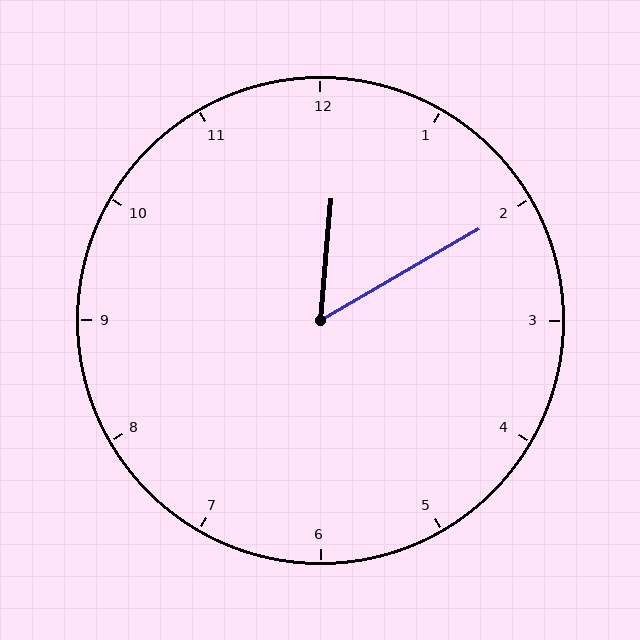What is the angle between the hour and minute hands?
Approximately 55 degrees.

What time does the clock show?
12:10.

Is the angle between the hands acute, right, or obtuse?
It is acute.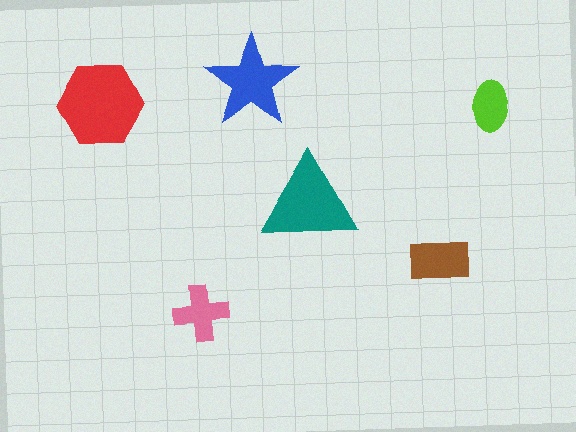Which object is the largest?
The red hexagon.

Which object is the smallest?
The lime ellipse.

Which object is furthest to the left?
The red hexagon is leftmost.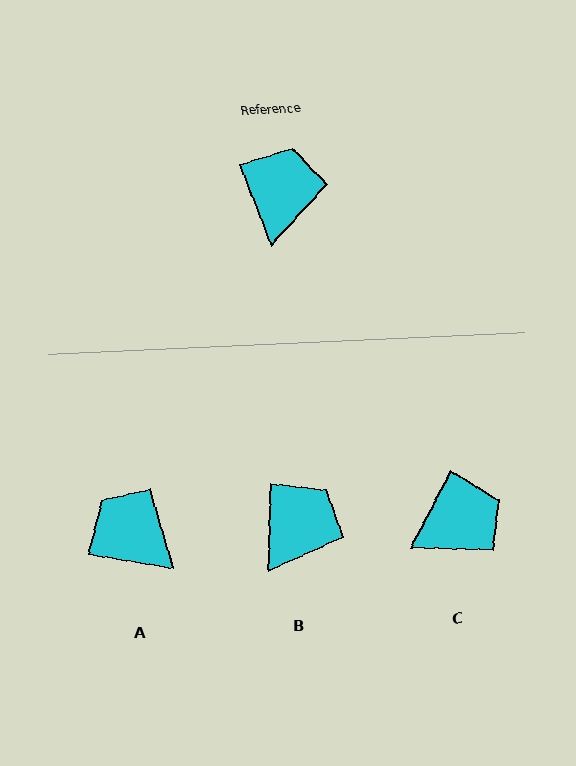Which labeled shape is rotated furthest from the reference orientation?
A, about 59 degrees away.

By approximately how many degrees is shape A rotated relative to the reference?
Approximately 59 degrees counter-clockwise.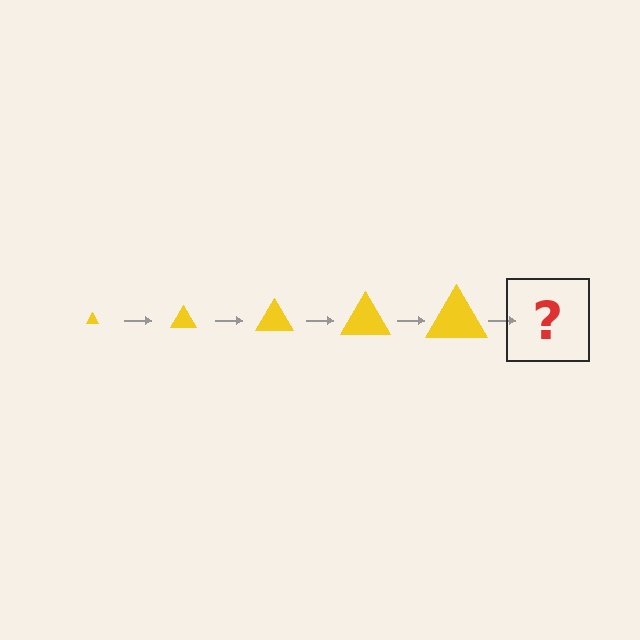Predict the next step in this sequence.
The next step is a yellow triangle, larger than the previous one.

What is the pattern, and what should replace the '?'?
The pattern is that the triangle gets progressively larger each step. The '?' should be a yellow triangle, larger than the previous one.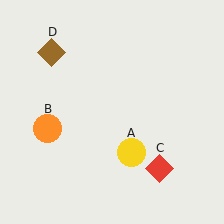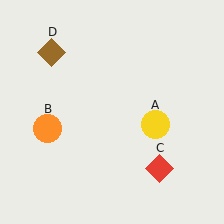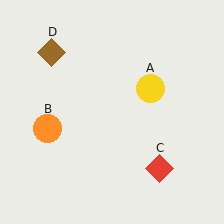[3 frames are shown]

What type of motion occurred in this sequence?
The yellow circle (object A) rotated counterclockwise around the center of the scene.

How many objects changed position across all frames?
1 object changed position: yellow circle (object A).